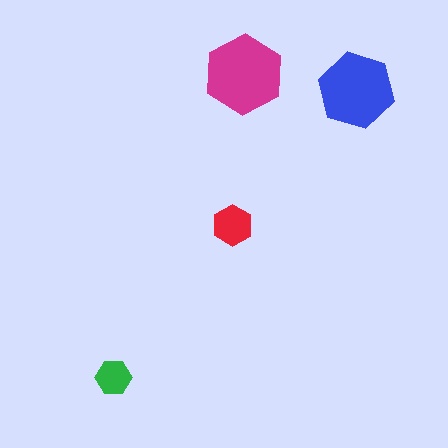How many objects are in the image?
There are 4 objects in the image.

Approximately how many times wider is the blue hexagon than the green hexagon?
About 2 times wider.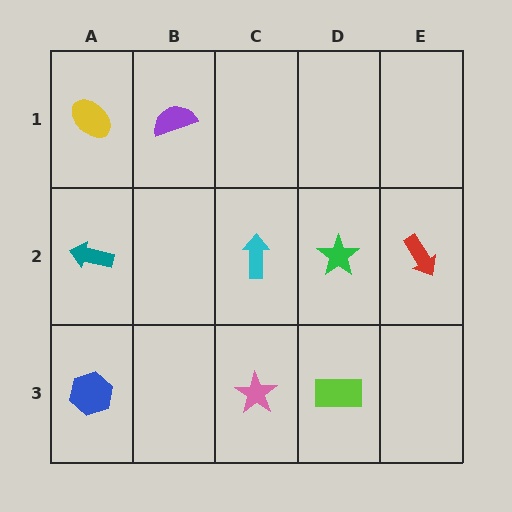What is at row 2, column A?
A teal arrow.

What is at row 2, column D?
A green star.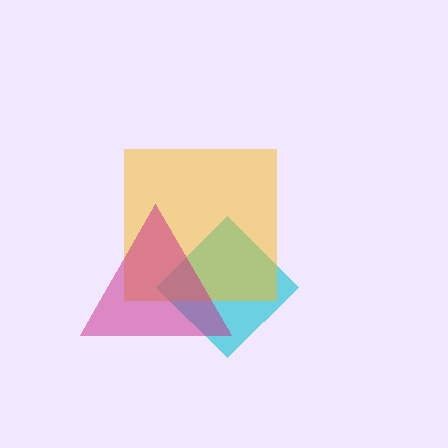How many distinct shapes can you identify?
There are 3 distinct shapes: a cyan diamond, a yellow square, a magenta triangle.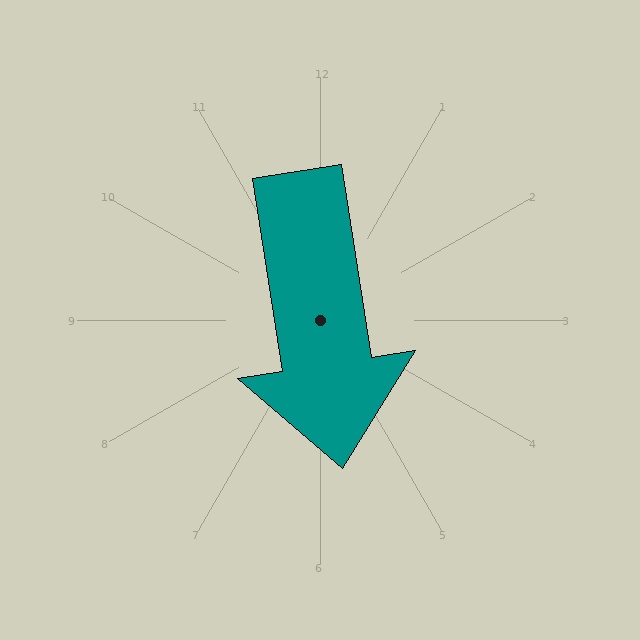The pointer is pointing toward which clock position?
Roughly 6 o'clock.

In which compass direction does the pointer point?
South.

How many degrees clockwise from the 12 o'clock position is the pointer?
Approximately 171 degrees.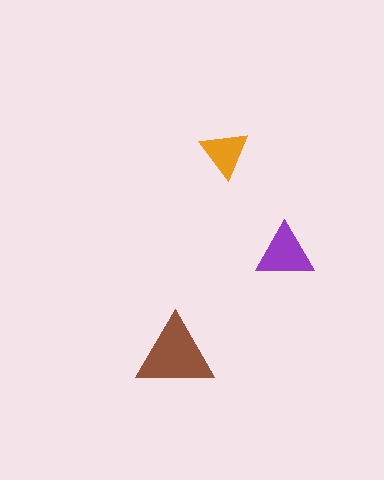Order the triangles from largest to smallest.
the brown one, the purple one, the orange one.